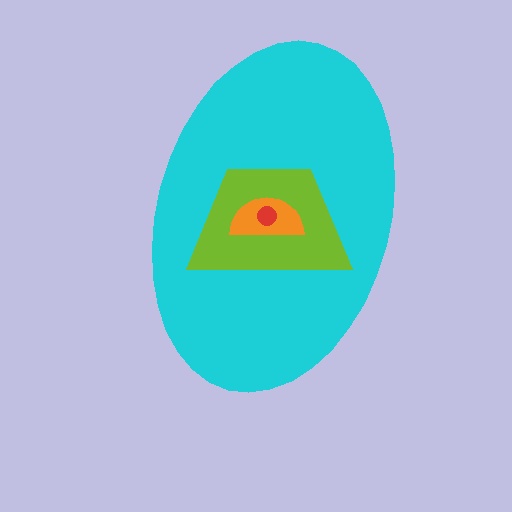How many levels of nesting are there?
4.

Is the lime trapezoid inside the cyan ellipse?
Yes.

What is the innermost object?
The red circle.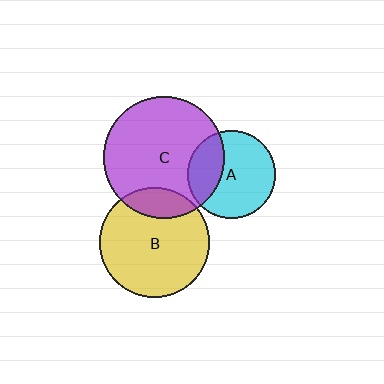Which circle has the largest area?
Circle C (purple).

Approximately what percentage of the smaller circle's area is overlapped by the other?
Approximately 30%.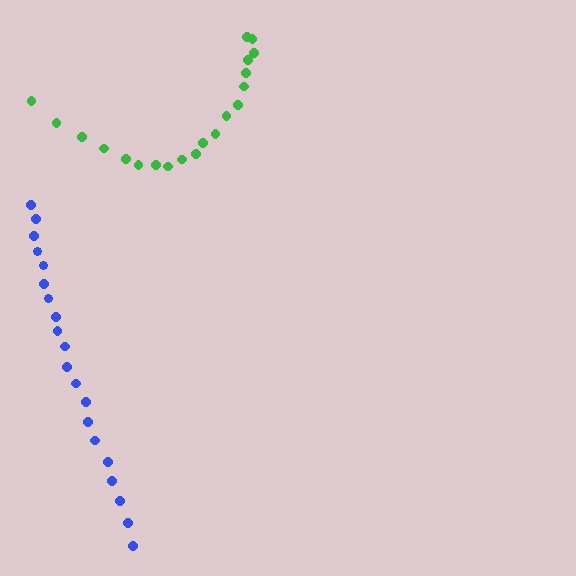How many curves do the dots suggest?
There are 2 distinct paths.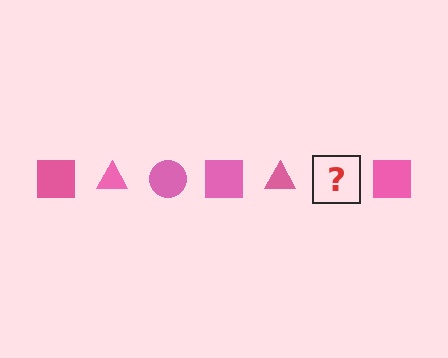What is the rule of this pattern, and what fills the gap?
The rule is that the pattern cycles through square, triangle, circle shapes in pink. The gap should be filled with a pink circle.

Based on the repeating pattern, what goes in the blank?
The blank should be a pink circle.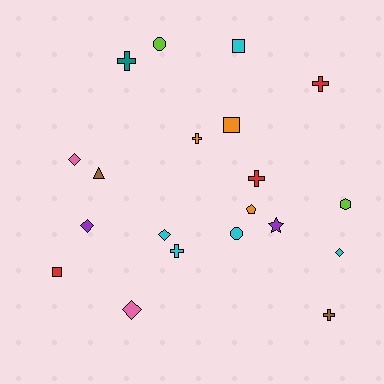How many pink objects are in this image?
There are 2 pink objects.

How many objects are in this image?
There are 20 objects.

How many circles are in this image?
There are 2 circles.